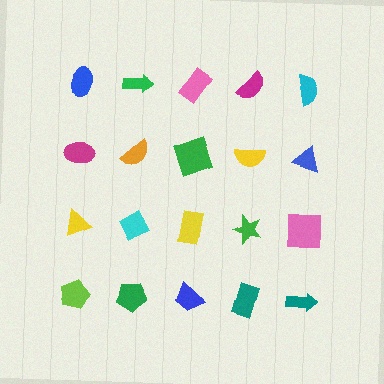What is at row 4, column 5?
A teal arrow.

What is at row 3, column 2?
A cyan diamond.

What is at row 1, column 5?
A cyan semicircle.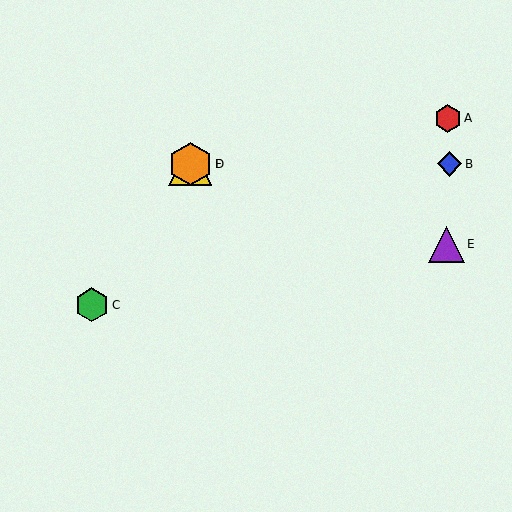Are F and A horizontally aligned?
No, F is at y≈164 and A is at y≈118.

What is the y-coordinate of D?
Object D is at y≈164.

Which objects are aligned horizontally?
Objects B, D, F are aligned horizontally.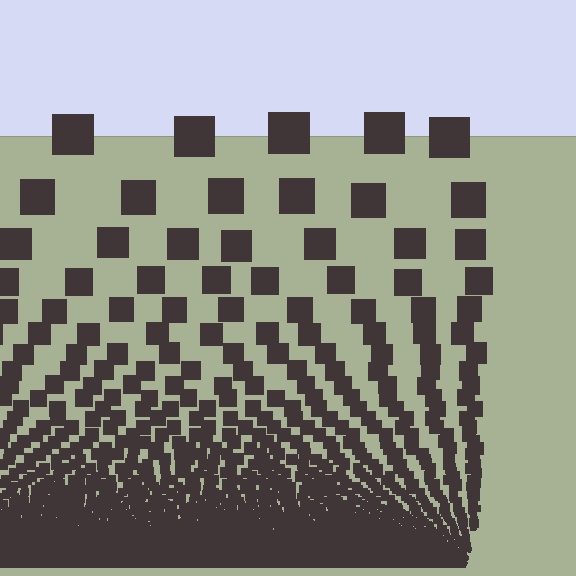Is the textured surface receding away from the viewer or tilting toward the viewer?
The surface appears to tilt toward the viewer. Texture elements get larger and sparser toward the top.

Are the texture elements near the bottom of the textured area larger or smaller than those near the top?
Smaller. The gradient is inverted — elements near the bottom are smaller and denser.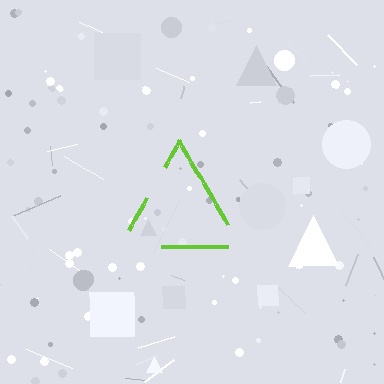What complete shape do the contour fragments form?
The contour fragments form a triangle.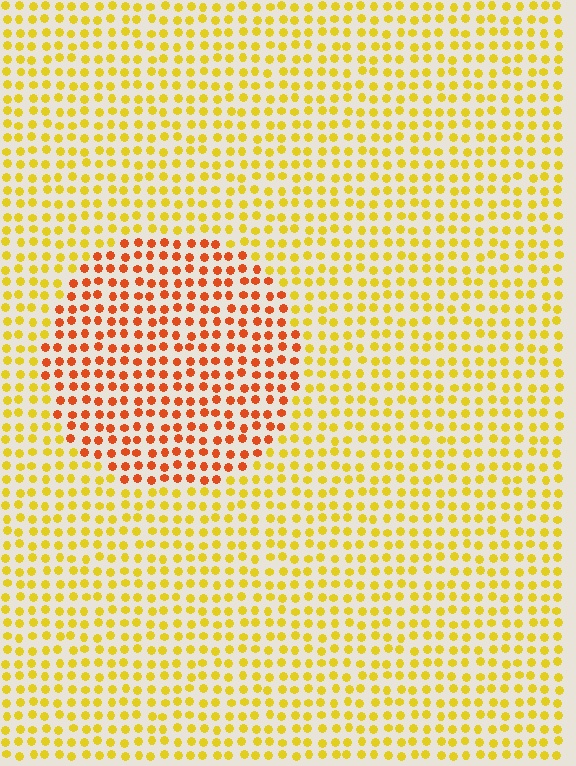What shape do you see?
I see a circle.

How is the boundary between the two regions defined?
The boundary is defined purely by a slight shift in hue (about 40 degrees). Spacing, size, and orientation are identical on both sides.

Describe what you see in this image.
The image is filled with small yellow elements in a uniform arrangement. A circle-shaped region is visible where the elements are tinted to a slightly different hue, forming a subtle color boundary.